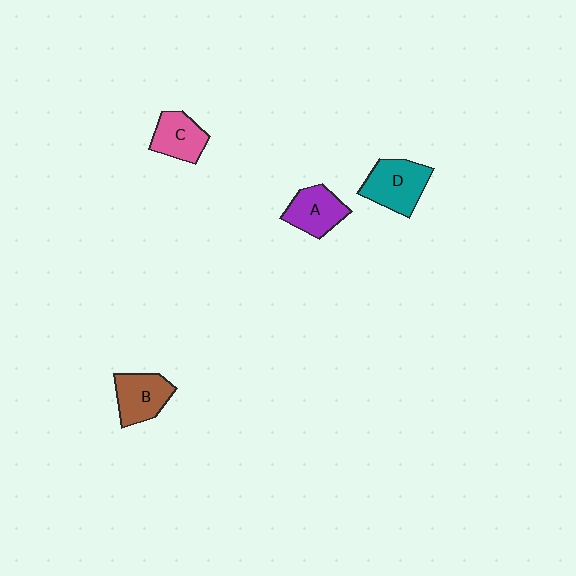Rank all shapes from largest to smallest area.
From largest to smallest: D (teal), B (brown), A (purple), C (pink).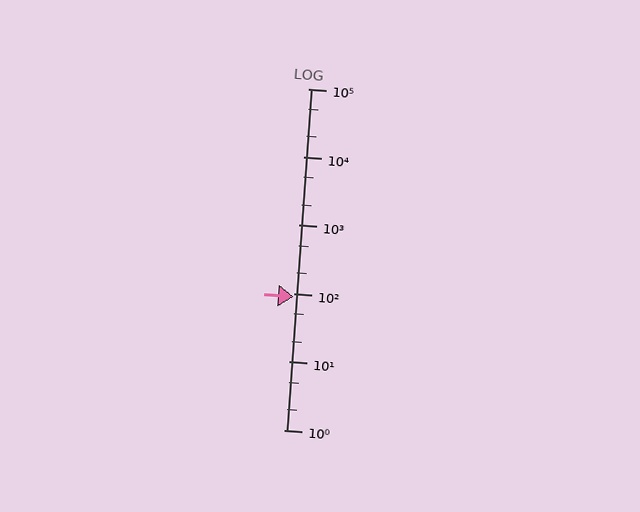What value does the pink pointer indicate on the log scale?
The pointer indicates approximately 88.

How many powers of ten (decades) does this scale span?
The scale spans 5 decades, from 1 to 100000.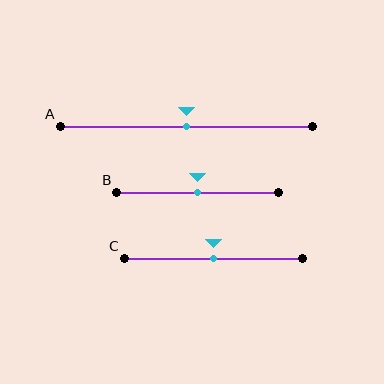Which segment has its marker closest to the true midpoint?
Segment A has its marker closest to the true midpoint.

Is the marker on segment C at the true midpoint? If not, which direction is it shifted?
Yes, the marker on segment C is at the true midpoint.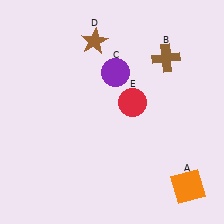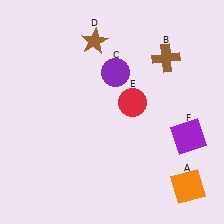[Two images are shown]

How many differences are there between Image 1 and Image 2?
There is 1 difference between the two images.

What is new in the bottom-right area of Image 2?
A purple square (F) was added in the bottom-right area of Image 2.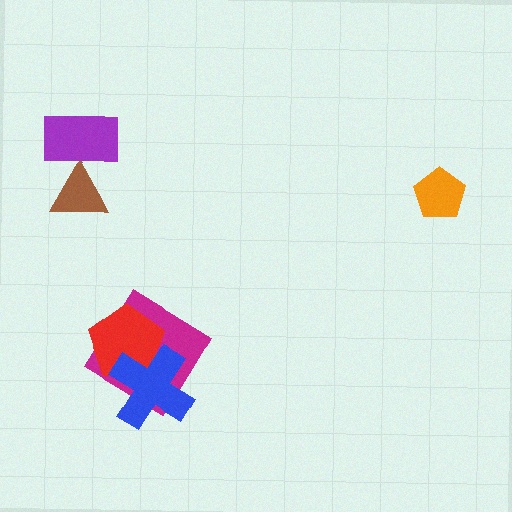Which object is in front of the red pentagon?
The blue cross is in front of the red pentagon.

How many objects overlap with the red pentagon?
2 objects overlap with the red pentagon.